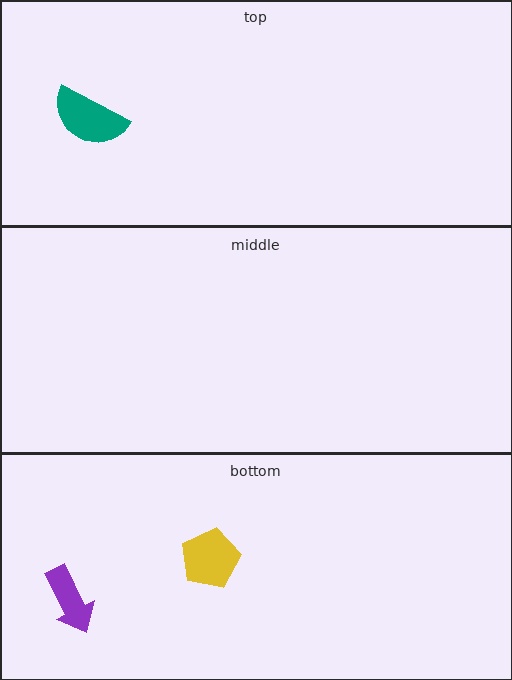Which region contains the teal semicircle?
The top region.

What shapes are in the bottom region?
The yellow pentagon, the purple arrow.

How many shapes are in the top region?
1.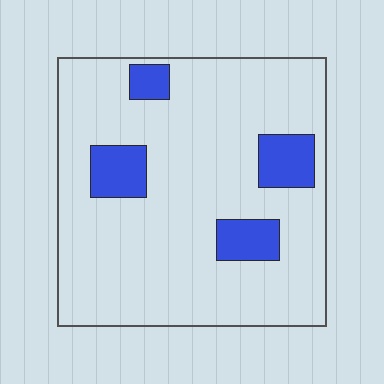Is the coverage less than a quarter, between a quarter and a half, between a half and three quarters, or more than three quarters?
Less than a quarter.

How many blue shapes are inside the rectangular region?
4.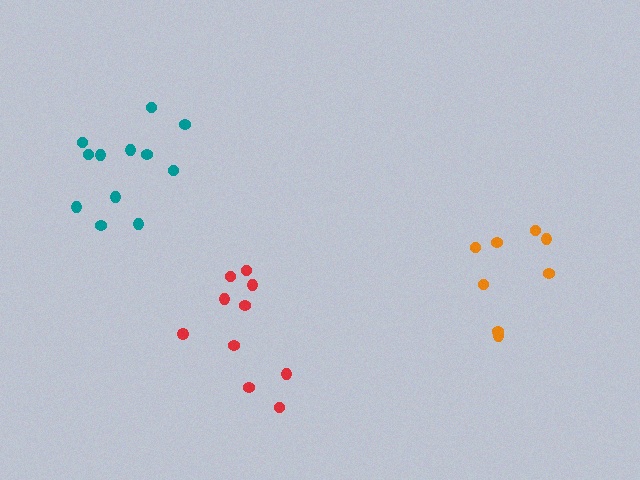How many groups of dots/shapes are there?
There are 3 groups.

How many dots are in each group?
Group 1: 12 dots, Group 2: 10 dots, Group 3: 8 dots (30 total).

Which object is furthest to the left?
The teal cluster is leftmost.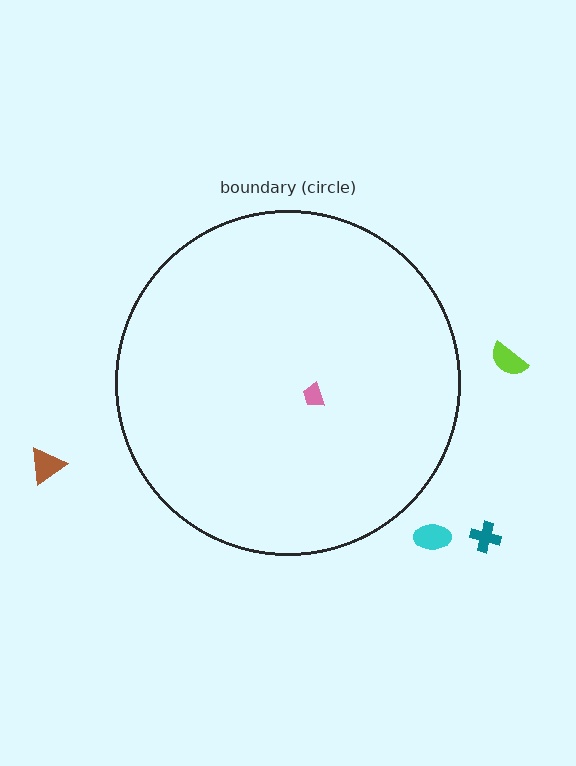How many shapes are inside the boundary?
1 inside, 4 outside.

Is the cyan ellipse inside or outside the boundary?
Outside.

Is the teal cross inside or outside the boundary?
Outside.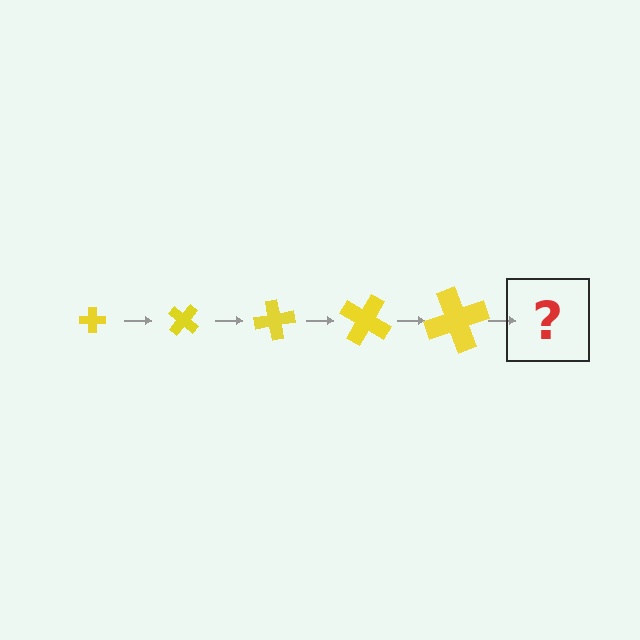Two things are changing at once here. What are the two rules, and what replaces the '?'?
The two rules are that the cross grows larger each step and it rotates 40 degrees each step. The '?' should be a cross, larger than the previous one and rotated 200 degrees from the start.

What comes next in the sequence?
The next element should be a cross, larger than the previous one and rotated 200 degrees from the start.